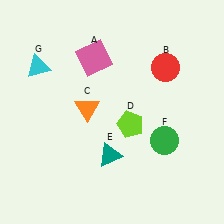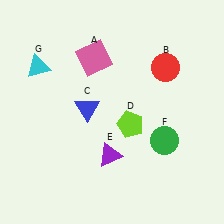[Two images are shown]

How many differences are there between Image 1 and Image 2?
There are 2 differences between the two images.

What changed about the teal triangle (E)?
In Image 1, E is teal. In Image 2, it changed to purple.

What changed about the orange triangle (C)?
In Image 1, C is orange. In Image 2, it changed to blue.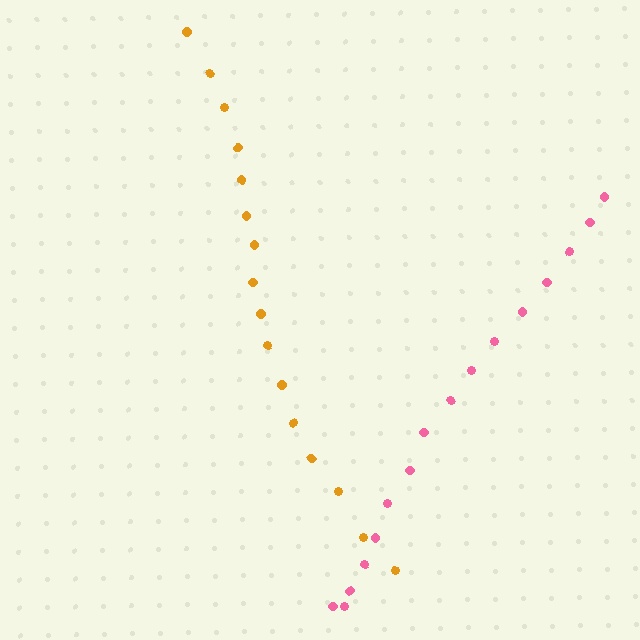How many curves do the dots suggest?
There are 2 distinct paths.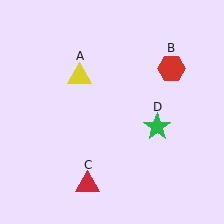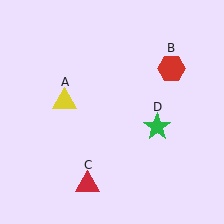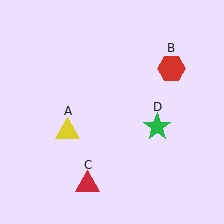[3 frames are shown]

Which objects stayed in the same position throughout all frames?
Red hexagon (object B) and red triangle (object C) and green star (object D) remained stationary.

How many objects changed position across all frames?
1 object changed position: yellow triangle (object A).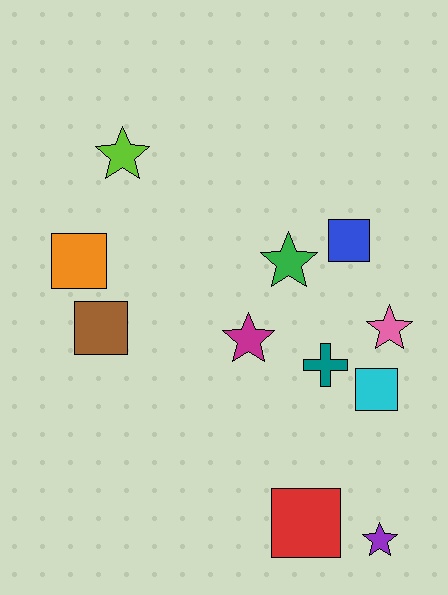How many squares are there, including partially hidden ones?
There are 5 squares.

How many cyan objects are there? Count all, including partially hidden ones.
There is 1 cyan object.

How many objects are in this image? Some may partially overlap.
There are 11 objects.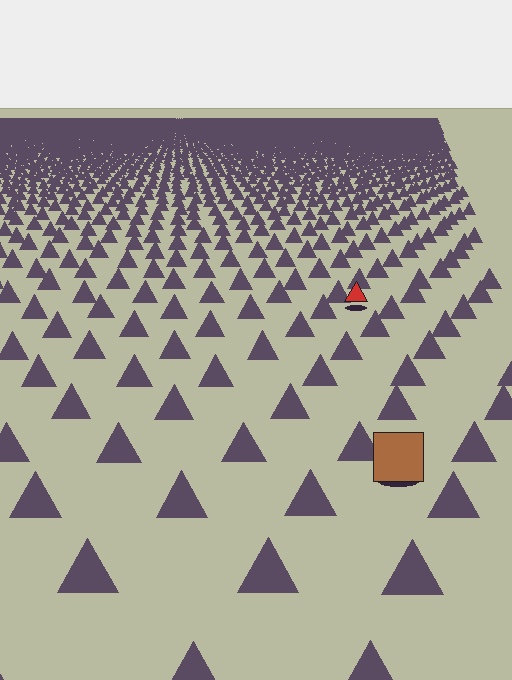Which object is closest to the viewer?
The brown square is closest. The texture marks near it are larger and more spread out.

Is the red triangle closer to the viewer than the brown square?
No. The brown square is closer — you can tell from the texture gradient: the ground texture is coarser near it.